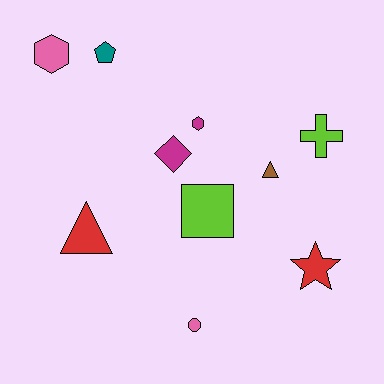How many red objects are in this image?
There are 2 red objects.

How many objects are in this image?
There are 10 objects.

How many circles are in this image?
There is 1 circle.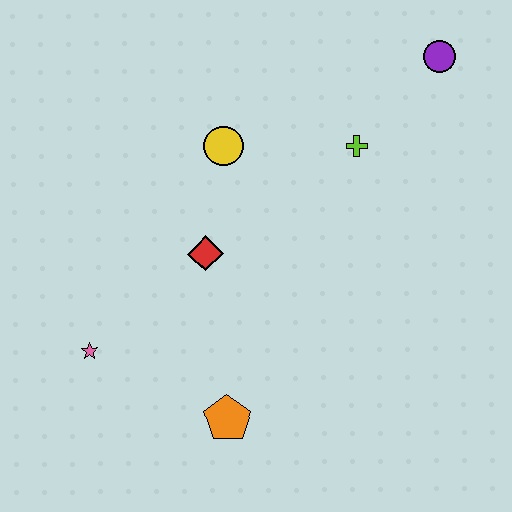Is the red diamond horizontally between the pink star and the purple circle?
Yes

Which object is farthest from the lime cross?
The pink star is farthest from the lime cross.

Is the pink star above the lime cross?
No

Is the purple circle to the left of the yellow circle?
No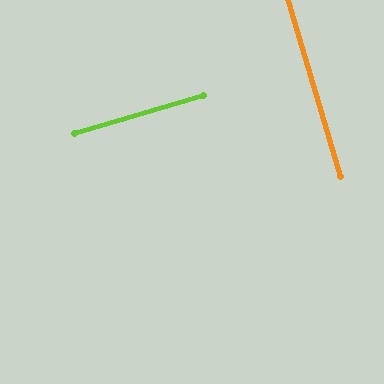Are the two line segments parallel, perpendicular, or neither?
Perpendicular — they meet at approximately 90°.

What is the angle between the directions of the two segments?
Approximately 90 degrees.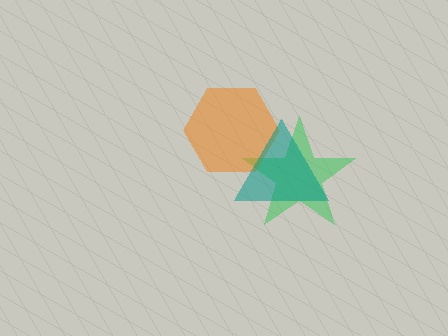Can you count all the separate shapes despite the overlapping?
Yes, there are 3 separate shapes.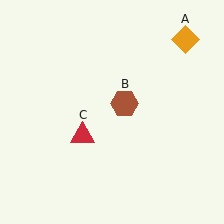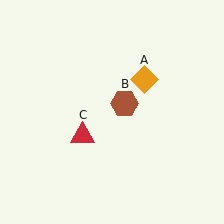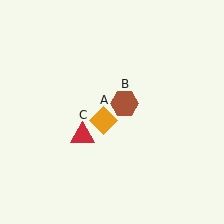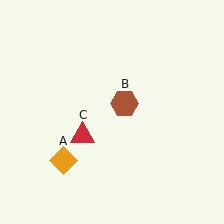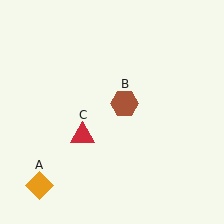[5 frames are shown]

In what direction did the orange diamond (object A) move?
The orange diamond (object A) moved down and to the left.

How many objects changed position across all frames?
1 object changed position: orange diamond (object A).